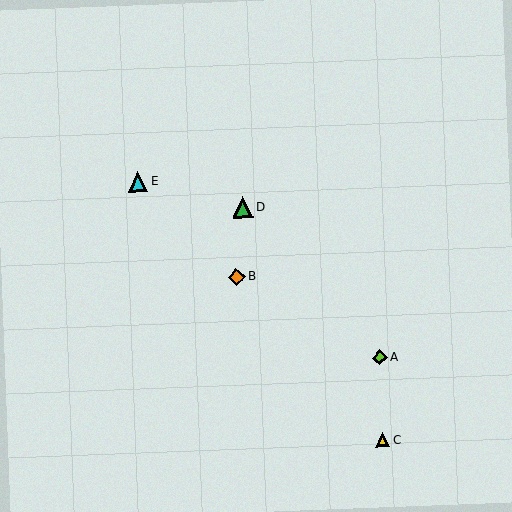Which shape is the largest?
The green triangle (labeled D) is the largest.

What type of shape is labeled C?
Shape C is a yellow triangle.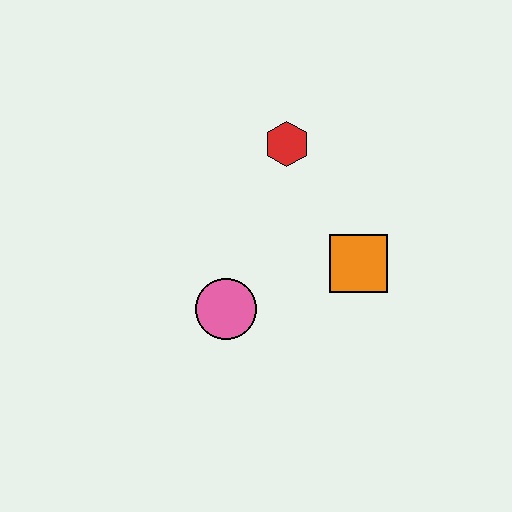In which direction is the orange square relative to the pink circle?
The orange square is to the right of the pink circle.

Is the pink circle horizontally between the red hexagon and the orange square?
No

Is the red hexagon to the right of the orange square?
No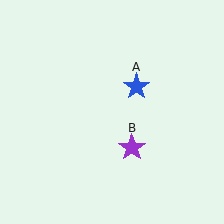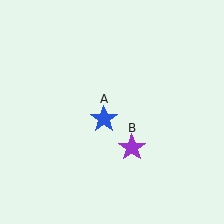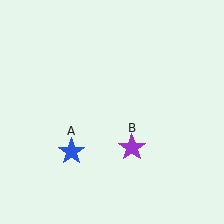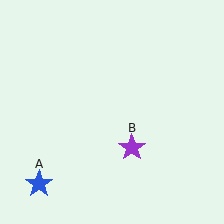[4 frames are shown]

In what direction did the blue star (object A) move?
The blue star (object A) moved down and to the left.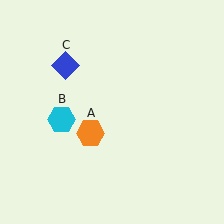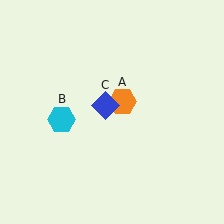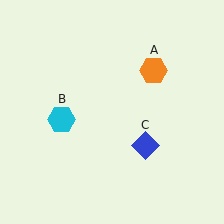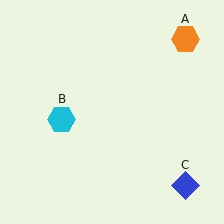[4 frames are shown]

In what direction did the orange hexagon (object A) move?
The orange hexagon (object A) moved up and to the right.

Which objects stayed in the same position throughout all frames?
Cyan hexagon (object B) remained stationary.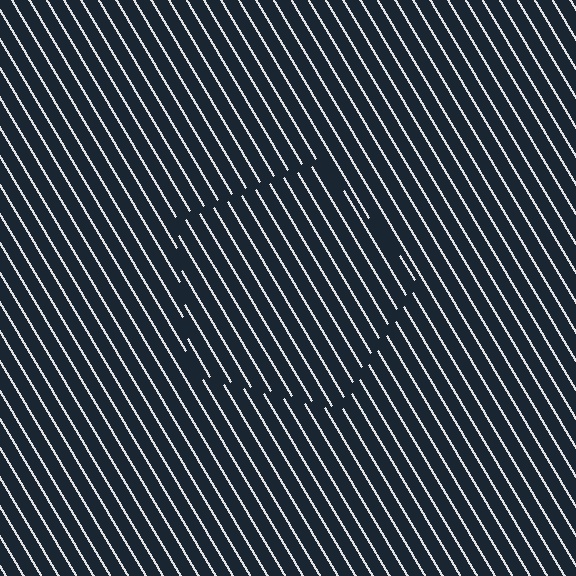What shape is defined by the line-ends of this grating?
An illusory pentagon. The interior of the shape contains the same grating, shifted by half a period — the contour is defined by the phase discontinuity where line-ends from the inner and outer gratings abut.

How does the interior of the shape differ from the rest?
The interior of the shape contains the same grating, shifted by half a period — the contour is defined by the phase discontinuity where line-ends from the inner and outer gratings abut.